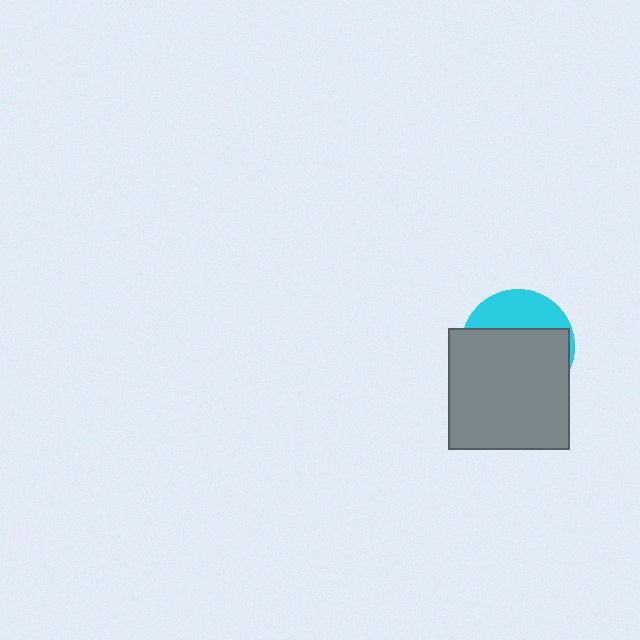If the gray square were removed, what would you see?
You would see the complete cyan circle.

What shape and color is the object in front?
The object in front is a gray square.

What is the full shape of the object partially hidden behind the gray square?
The partially hidden object is a cyan circle.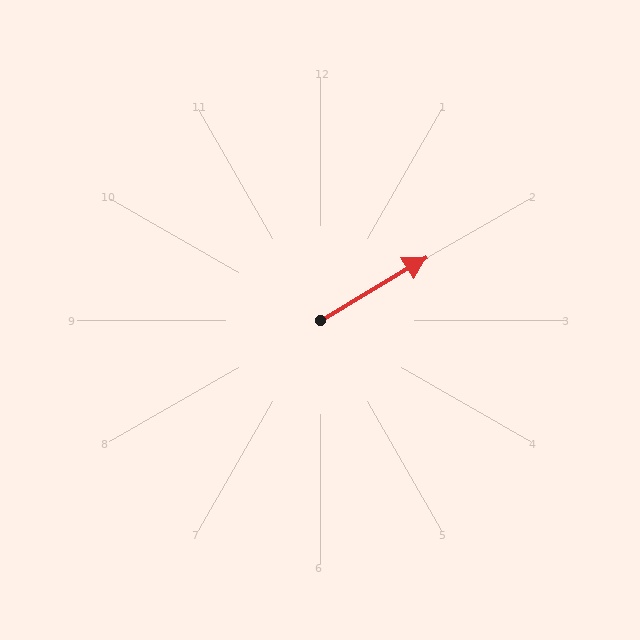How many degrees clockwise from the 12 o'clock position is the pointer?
Approximately 59 degrees.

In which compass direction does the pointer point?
Northeast.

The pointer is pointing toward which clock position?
Roughly 2 o'clock.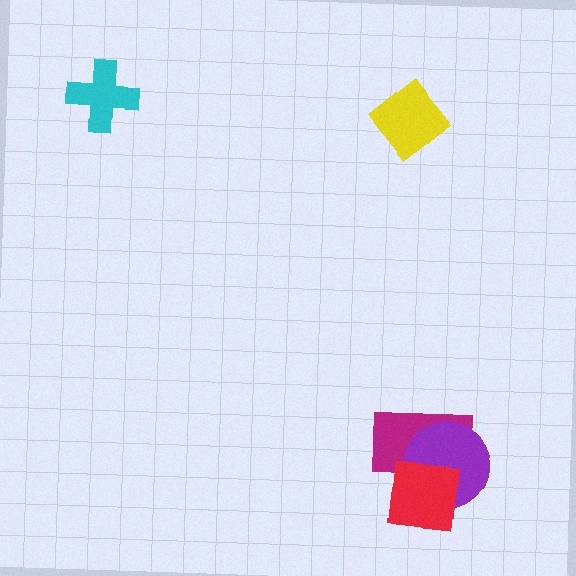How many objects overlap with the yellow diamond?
0 objects overlap with the yellow diamond.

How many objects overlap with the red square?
2 objects overlap with the red square.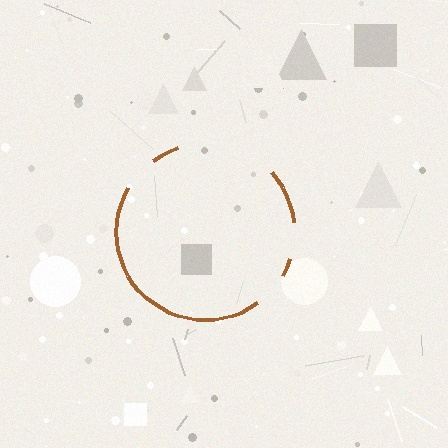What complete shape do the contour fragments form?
The contour fragments form a circle.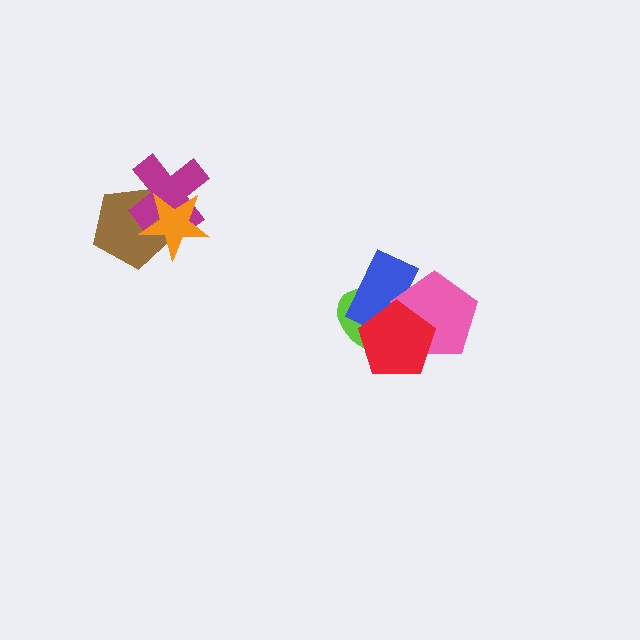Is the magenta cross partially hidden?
Yes, it is partially covered by another shape.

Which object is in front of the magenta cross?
The orange star is in front of the magenta cross.